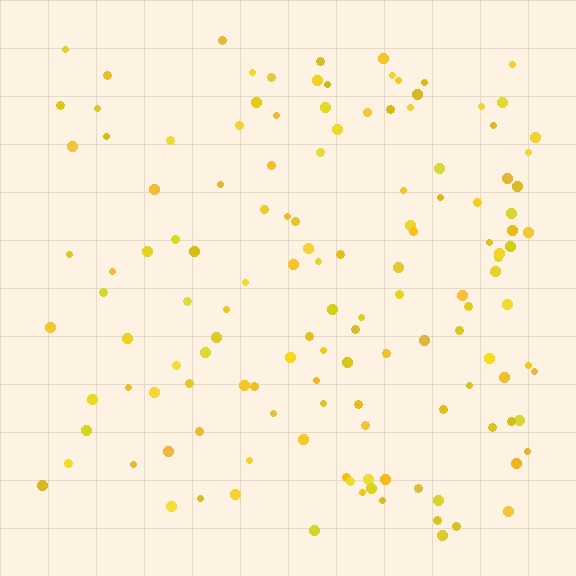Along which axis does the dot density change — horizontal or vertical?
Horizontal.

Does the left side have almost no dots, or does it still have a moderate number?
Still a moderate number, just noticeably fewer than the right.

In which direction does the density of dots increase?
From left to right, with the right side densest.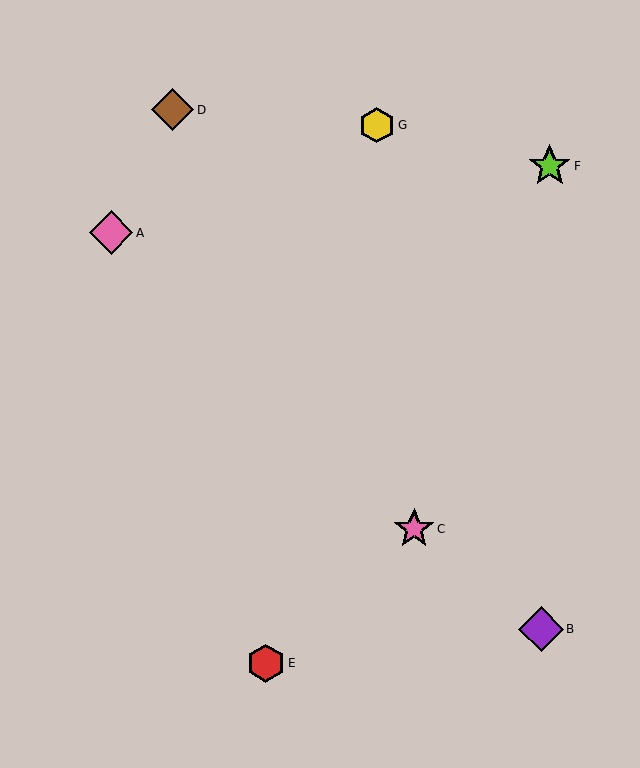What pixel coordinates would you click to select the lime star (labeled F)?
Click at (550, 166) to select the lime star F.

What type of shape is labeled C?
Shape C is a pink star.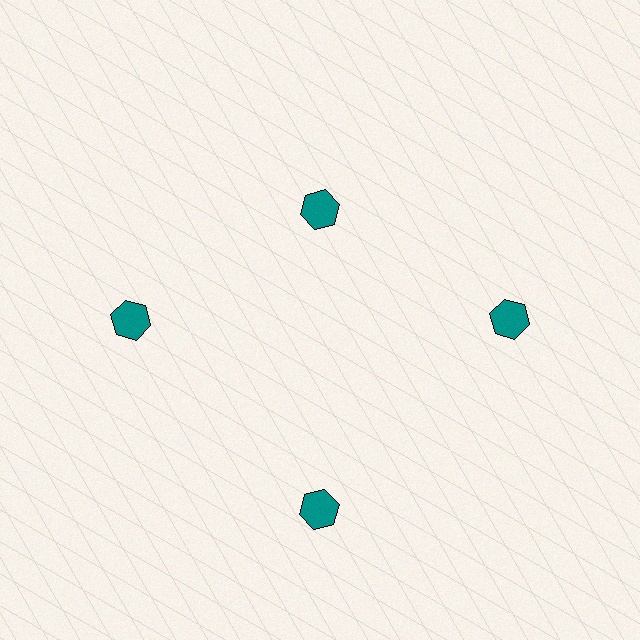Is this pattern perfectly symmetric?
No. The 4 teal hexagons are arranged in a ring, but one element near the 12 o'clock position is pulled inward toward the center, breaking the 4-fold rotational symmetry.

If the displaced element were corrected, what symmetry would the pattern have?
It would have 4-fold rotational symmetry — the pattern would map onto itself every 90 degrees.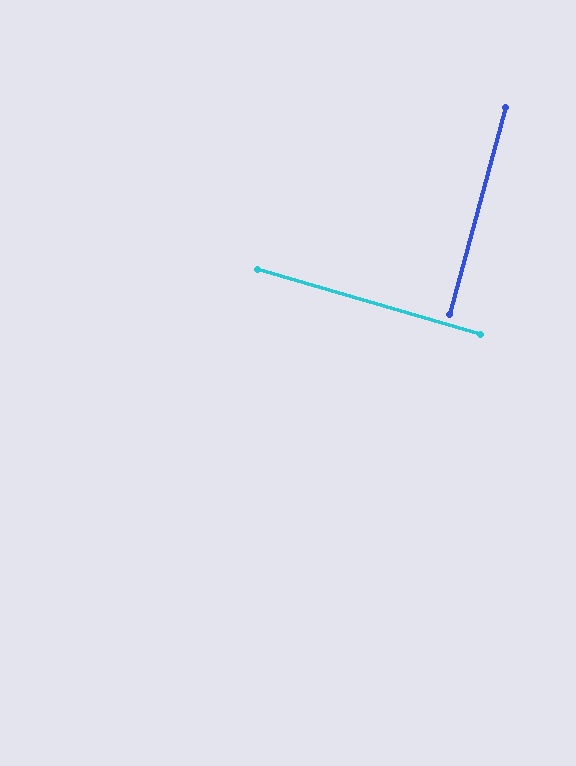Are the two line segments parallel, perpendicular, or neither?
Perpendicular — they meet at approximately 89°.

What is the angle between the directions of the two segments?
Approximately 89 degrees.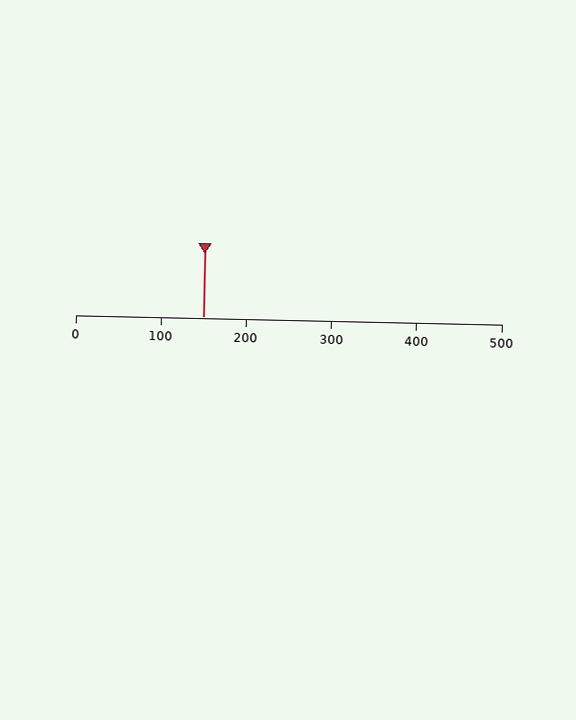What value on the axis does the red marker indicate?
The marker indicates approximately 150.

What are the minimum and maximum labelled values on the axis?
The axis runs from 0 to 500.